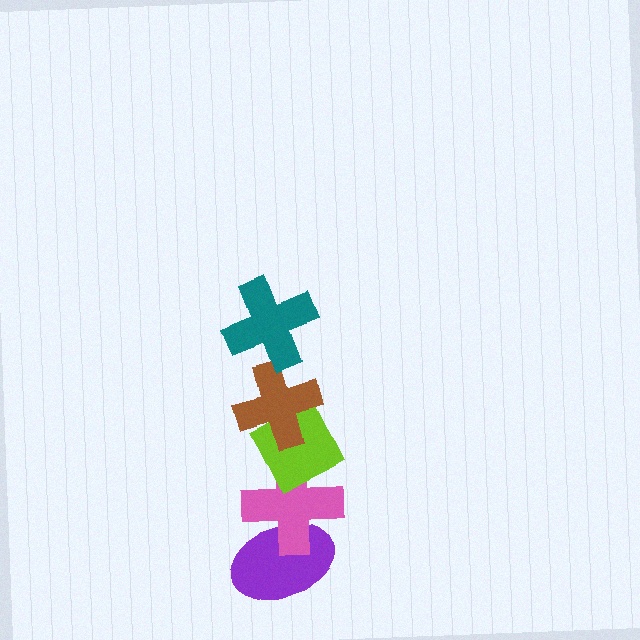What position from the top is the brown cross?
The brown cross is 2nd from the top.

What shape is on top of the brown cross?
The teal cross is on top of the brown cross.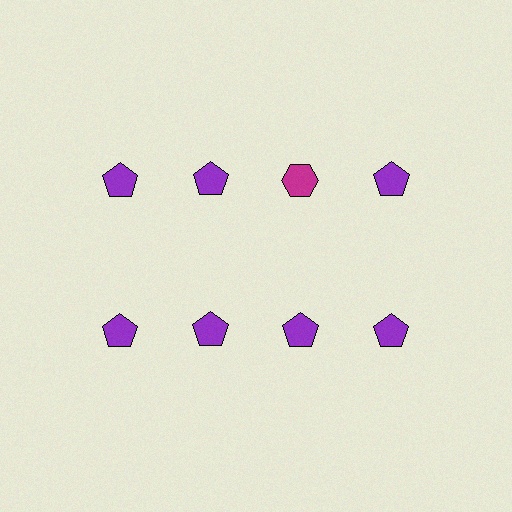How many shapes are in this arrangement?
There are 8 shapes arranged in a grid pattern.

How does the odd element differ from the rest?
It differs in both color (magenta instead of purple) and shape (hexagon instead of pentagon).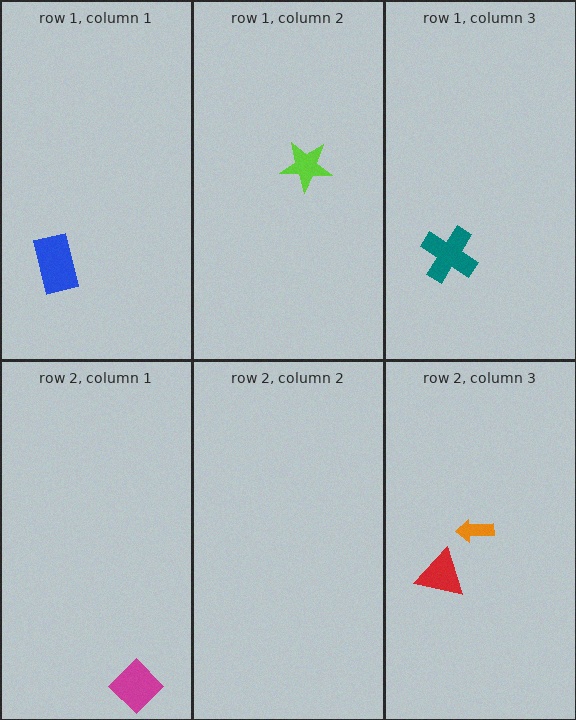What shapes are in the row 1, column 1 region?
The blue rectangle.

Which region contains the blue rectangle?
The row 1, column 1 region.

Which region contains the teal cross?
The row 1, column 3 region.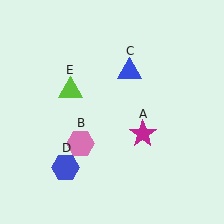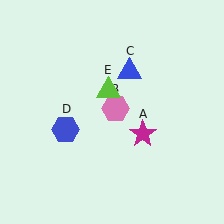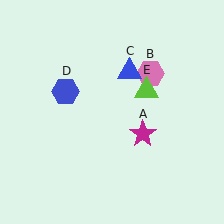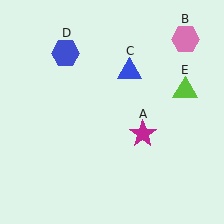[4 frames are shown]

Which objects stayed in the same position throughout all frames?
Magenta star (object A) and blue triangle (object C) remained stationary.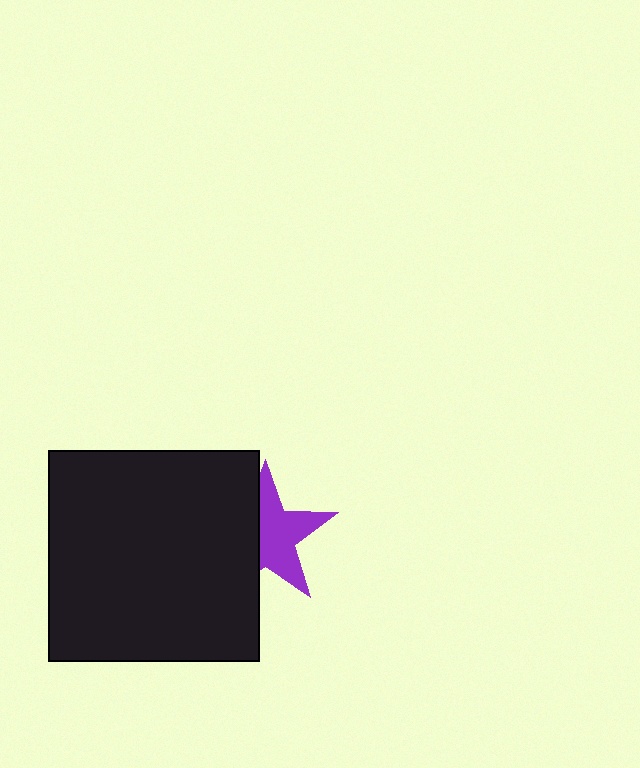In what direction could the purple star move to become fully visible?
The purple star could move right. That would shift it out from behind the black square entirely.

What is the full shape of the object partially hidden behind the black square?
The partially hidden object is a purple star.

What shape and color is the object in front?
The object in front is a black square.